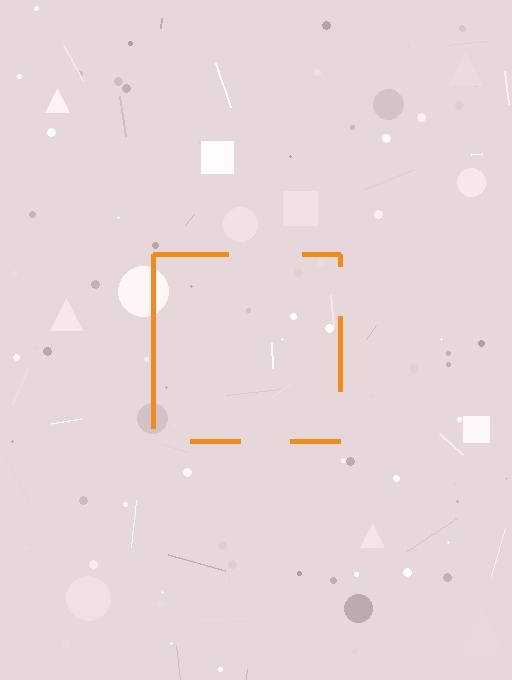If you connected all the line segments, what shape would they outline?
They would outline a square.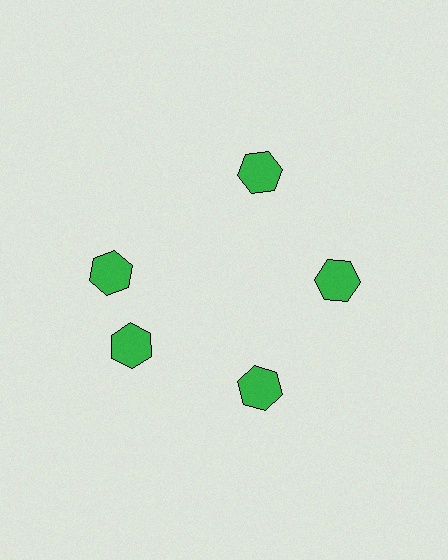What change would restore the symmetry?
The symmetry would be restored by rotating it back into even spacing with its neighbors so that all 5 hexagons sit at equal angles and equal distance from the center.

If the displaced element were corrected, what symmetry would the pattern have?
It would have 5-fold rotational symmetry — the pattern would map onto itself every 72 degrees.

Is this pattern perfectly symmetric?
No. The 5 green hexagons are arranged in a ring, but one element near the 10 o'clock position is rotated out of alignment along the ring, breaking the 5-fold rotational symmetry.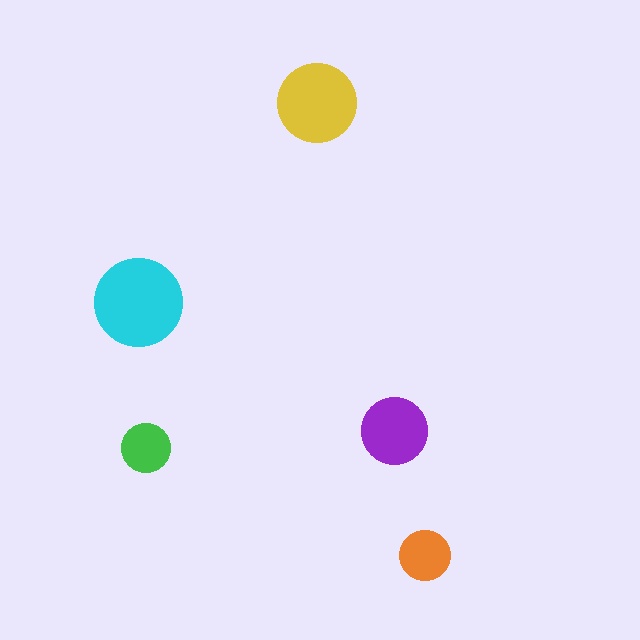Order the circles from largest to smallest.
the cyan one, the yellow one, the purple one, the orange one, the green one.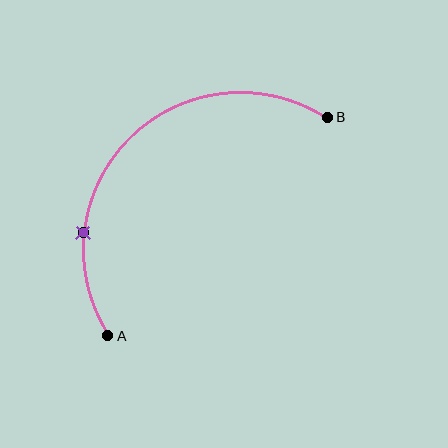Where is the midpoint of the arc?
The arc midpoint is the point on the curve farthest from the straight line joining A and B. It sits above and to the left of that line.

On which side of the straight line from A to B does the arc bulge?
The arc bulges above and to the left of the straight line connecting A and B.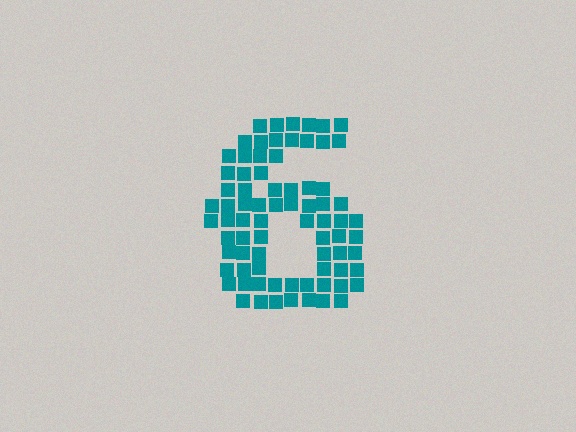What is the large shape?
The large shape is the digit 6.